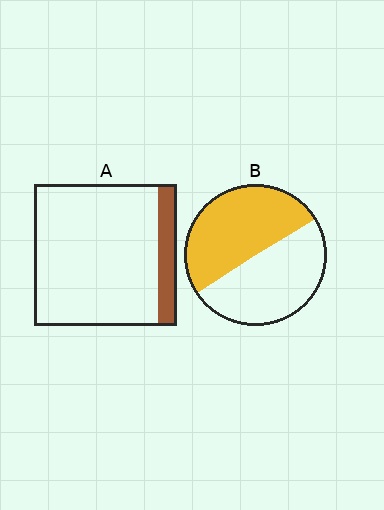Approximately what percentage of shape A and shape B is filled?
A is approximately 15% and B is approximately 50%.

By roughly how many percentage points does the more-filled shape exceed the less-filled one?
By roughly 35 percentage points (B over A).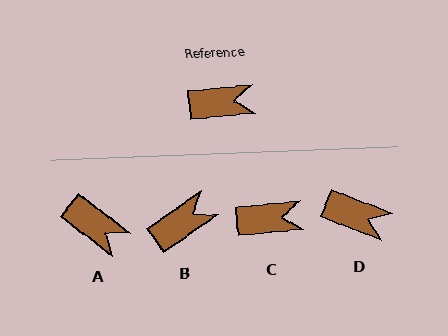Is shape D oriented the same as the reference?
No, it is off by about 27 degrees.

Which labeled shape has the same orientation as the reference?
C.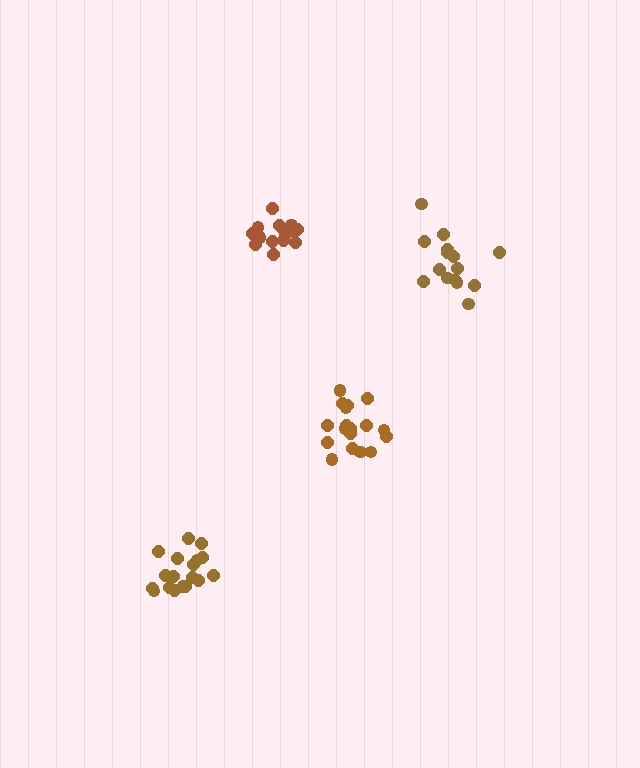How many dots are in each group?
Group 1: 15 dots, Group 2: 18 dots, Group 3: 15 dots, Group 4: 18 dots (66 total).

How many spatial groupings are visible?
There are 4 spatial groupings.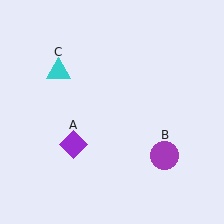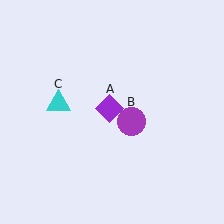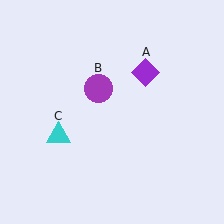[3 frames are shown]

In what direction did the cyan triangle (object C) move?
The cyan triangle (object C) moved down.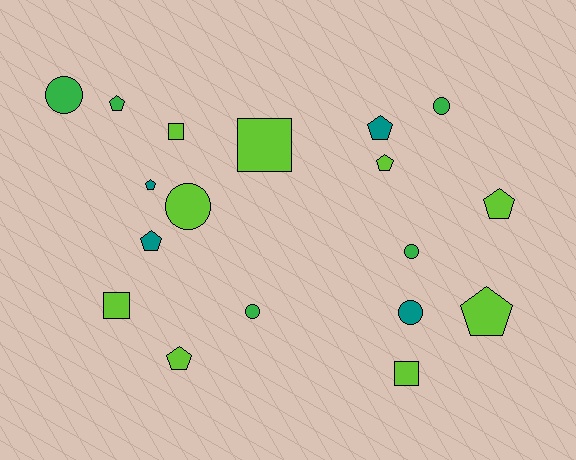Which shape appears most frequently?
Pentagon, with 8 objects.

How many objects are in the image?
There are 18 objects.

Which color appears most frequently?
Lime, with 9 objects.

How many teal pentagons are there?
There are 3 teal pentagons.